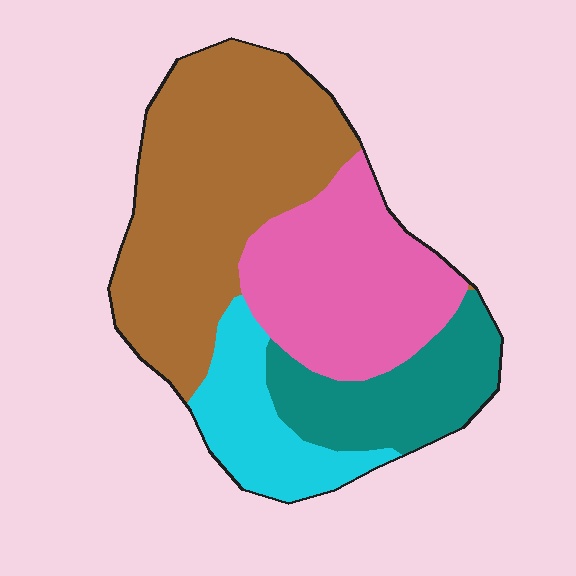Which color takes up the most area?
Brown, at roughly 40%.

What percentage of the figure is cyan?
Cyan covers 14% of the figure.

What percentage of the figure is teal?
Teal covers around 15% of the figure.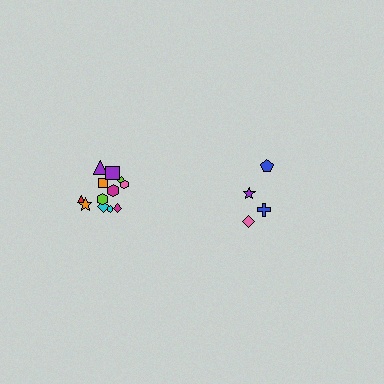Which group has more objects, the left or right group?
The left group.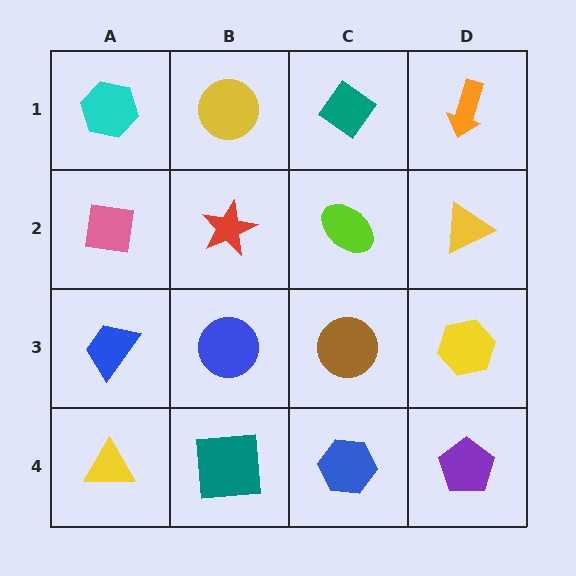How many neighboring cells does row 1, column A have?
2.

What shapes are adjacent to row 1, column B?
A red star (row 2, column B), a cyan hexagon (row 1, column A), a teal diamond (row 1, column C).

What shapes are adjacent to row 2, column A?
A cyan hexagon (row 1, column A), a blue trapezoid (row 3, column A), a red star (row 2, column B).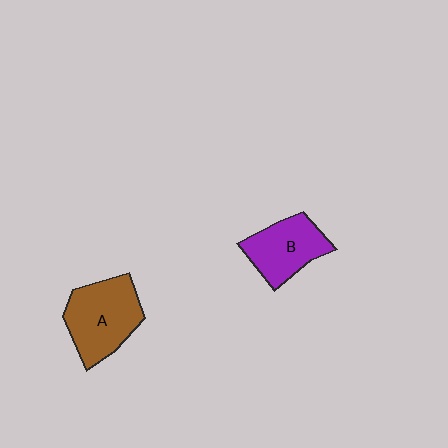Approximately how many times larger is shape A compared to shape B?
Approximately 1.3 times.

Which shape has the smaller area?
Shape B (purple).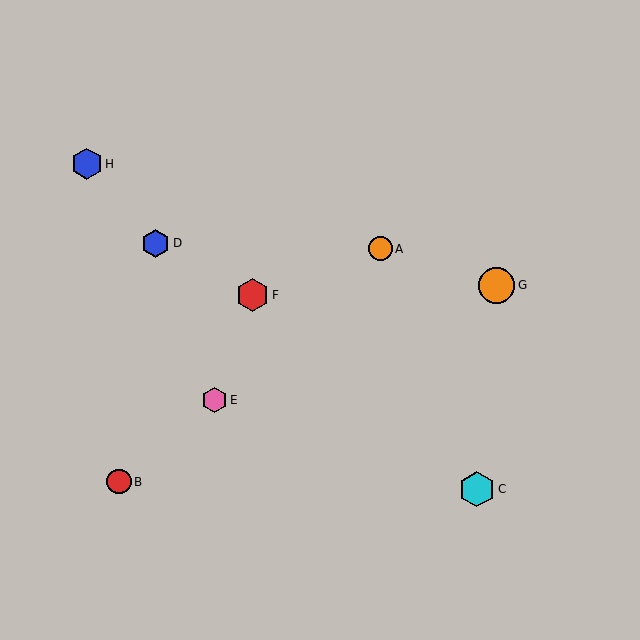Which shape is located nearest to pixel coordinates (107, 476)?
The red circle (labeled B) at (119, 482) is nearest to that location.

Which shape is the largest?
The orange circle (labeled G) is the largest.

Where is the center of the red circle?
The center of the red circle is at (119, 482).